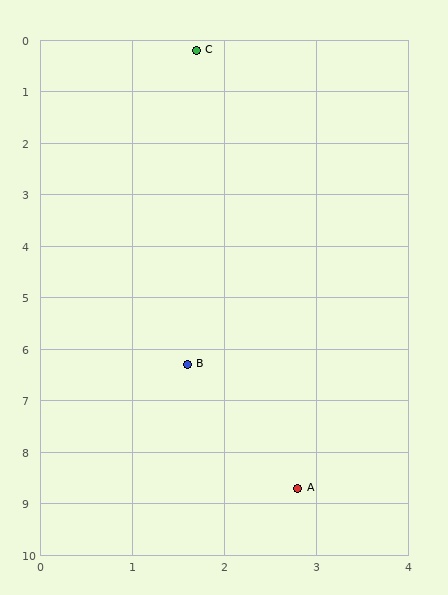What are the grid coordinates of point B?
Point B is at approximately (1.6, 6.3).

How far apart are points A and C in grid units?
Points A and C are about 8.6 grid units apart.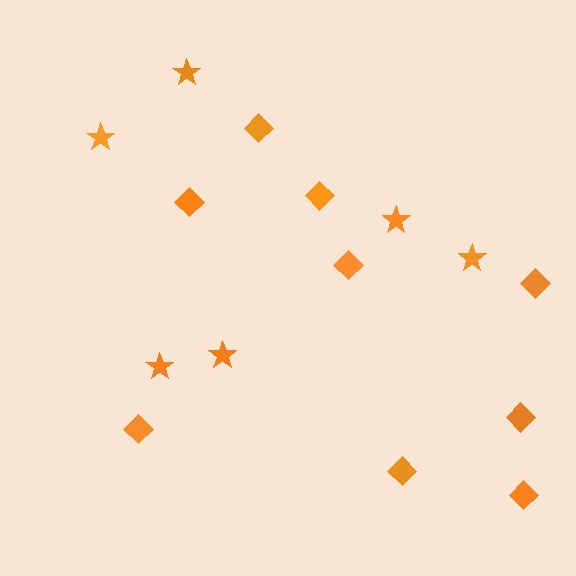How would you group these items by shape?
There are 2 groups: one group of stars (6) and one group of diamonds (9).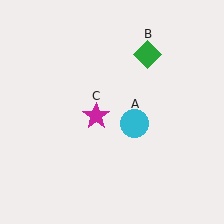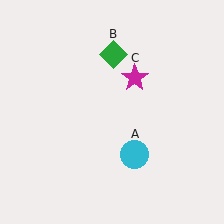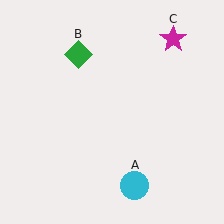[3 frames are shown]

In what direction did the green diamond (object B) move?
The green diamond (object B) moved left.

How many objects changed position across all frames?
3 objects changed position: cyan circle (object A), green diamond (object B), magenta star (object C).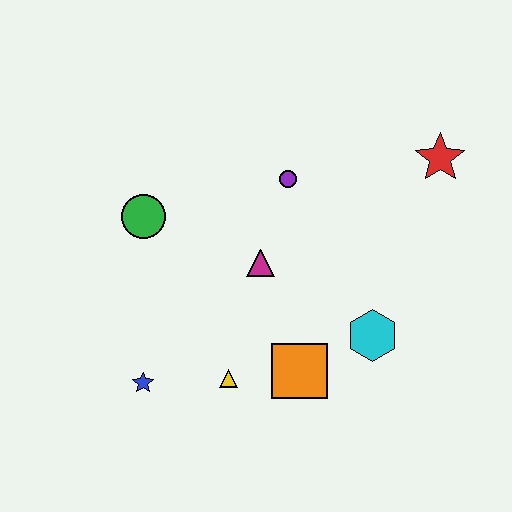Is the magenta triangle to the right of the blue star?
Yes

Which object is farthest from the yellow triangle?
The red star is farthest from the yellow triangle.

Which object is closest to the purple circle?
The magenta triangle is closest to the purple circle.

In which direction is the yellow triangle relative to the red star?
The yellow triangle is below the red star.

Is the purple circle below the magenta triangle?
No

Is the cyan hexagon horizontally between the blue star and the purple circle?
No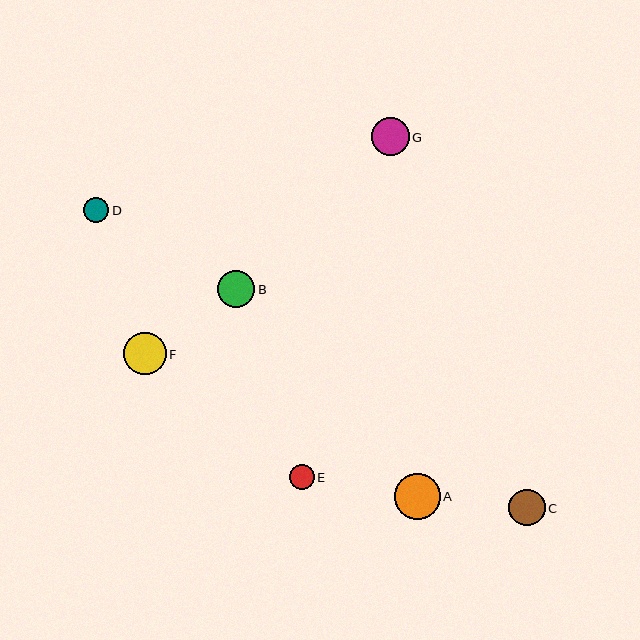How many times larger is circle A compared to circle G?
Circle A is approximately 1.2 times the size of circle G.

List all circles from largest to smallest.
From largest to smallest: A, F, B, G, C, D, E.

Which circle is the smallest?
Circle E is the smallest with a size of approximately 24 pixels.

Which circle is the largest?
Circle A is the largest with a size of approximately 46 pixels.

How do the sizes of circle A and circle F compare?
Circle A and circle F are approximately the same size.